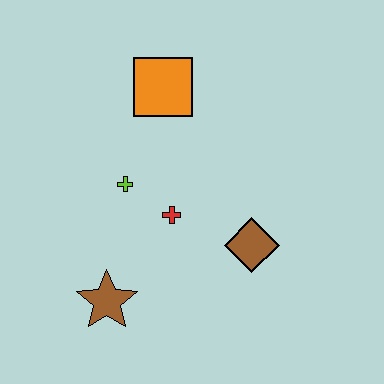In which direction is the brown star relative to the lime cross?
The brown star is below the lime cross.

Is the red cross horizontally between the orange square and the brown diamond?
Yes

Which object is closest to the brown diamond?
The red cross is closest to the brown diamond.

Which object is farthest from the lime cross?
The brown diamond is farthest from the lime cross.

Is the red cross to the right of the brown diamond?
No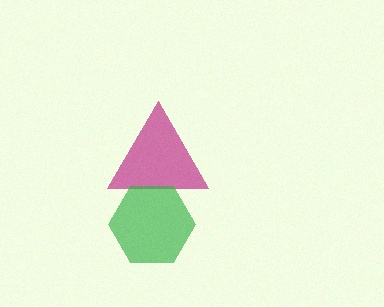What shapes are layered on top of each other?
The layered shapes are: a magenta triangle, a green hexagon.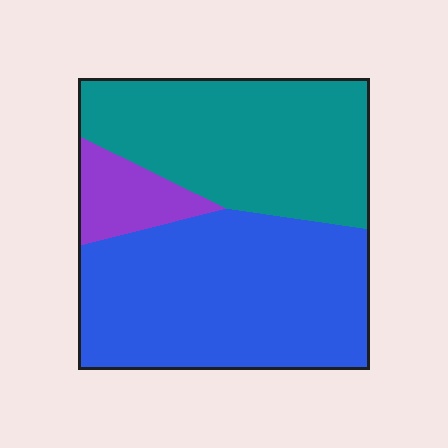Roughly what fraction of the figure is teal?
Teal covers around 40% of the figure.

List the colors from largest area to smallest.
From largest to smallest: blue, teal, purple.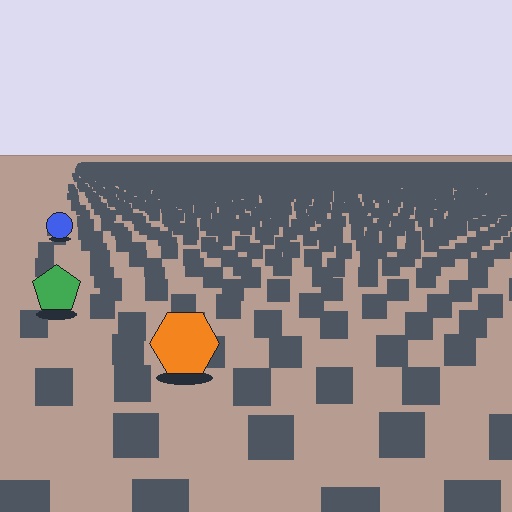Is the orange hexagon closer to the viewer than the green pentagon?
Yes. The orange hexagon is closer — you can tell from the texture gradient: the ground texture is coarser near it.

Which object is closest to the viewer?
The orange hexagon is closest. The texture marks near it are larger and more spread out.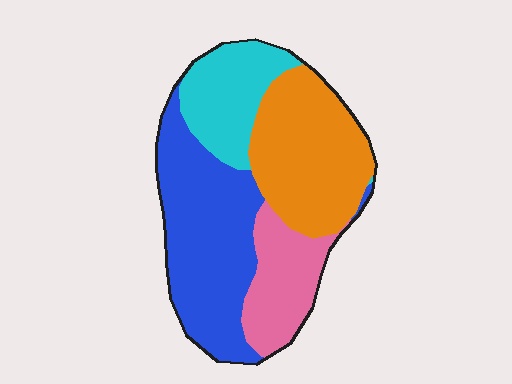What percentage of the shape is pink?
Pink covers 17% of the shape.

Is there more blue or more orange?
Blue.